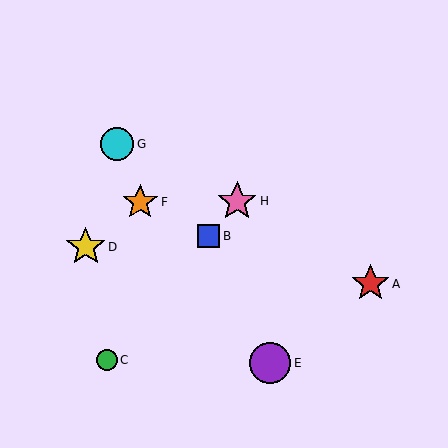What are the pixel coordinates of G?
Object G is at (117, 145).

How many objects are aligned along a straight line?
3 objects (B, C, H) are aligned along a straight line.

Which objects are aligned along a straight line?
Objects B, C, H are aligned along a straight line.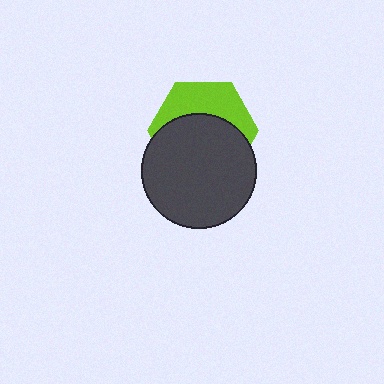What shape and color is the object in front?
The object in front is a dark gray circle.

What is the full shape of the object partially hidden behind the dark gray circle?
The partially hidden object is a lime hexagon.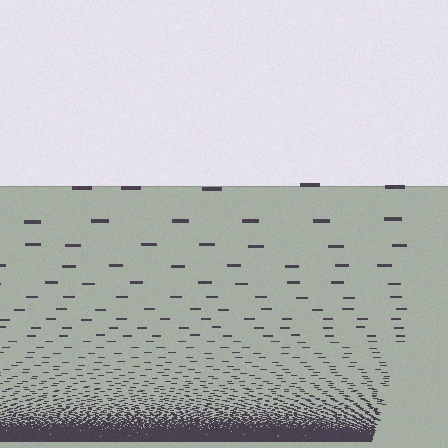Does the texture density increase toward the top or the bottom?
Density increases toward the bottom.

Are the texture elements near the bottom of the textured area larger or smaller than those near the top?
Smaller. The gradient is inverted — elements near the bottom are smaller and denser.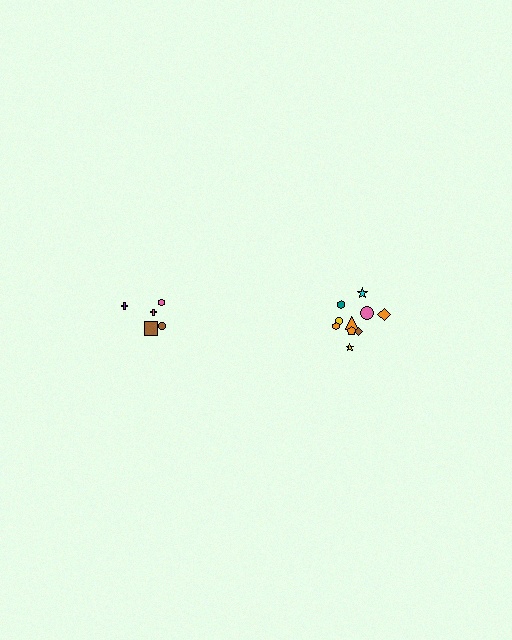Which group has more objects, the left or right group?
The right group.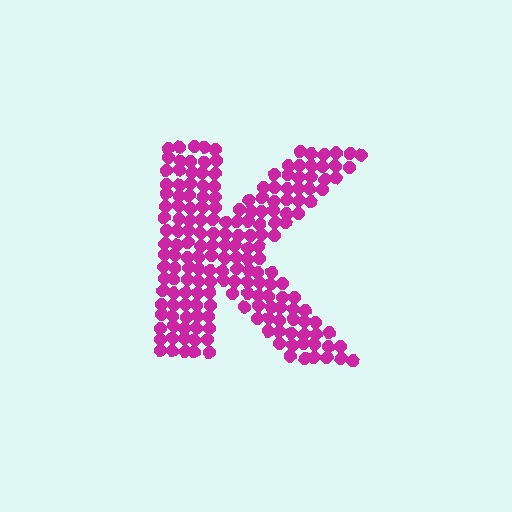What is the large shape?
The large shape is the letter K.